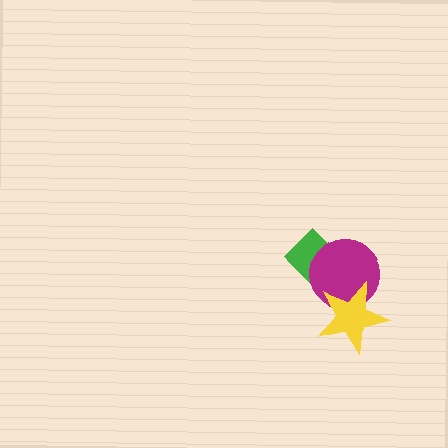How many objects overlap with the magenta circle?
2 objects overlap with the magenta circle.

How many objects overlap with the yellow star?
1 object overlaps with the yellow star.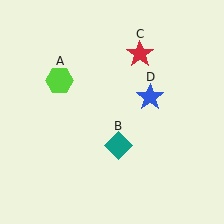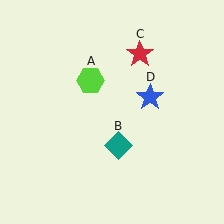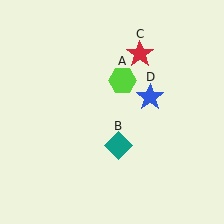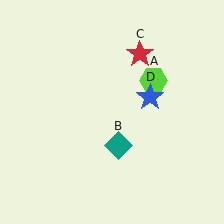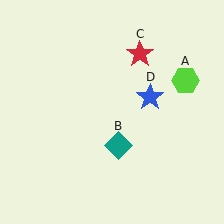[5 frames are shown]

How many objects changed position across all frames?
1 object changed position: lime hexagon (object A).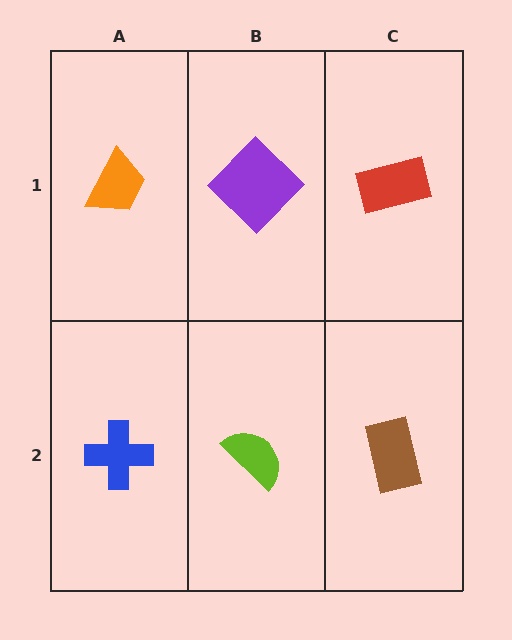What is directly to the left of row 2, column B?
A blue cross.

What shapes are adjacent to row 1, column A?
A blue cross (row 2, column A), a purple diamond (row 1, column B).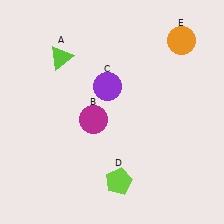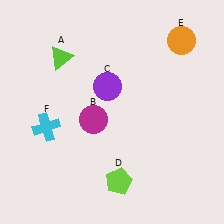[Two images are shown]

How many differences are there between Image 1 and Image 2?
There is 1 difference between the two images.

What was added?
A cyan cross (F) was added in Image 2.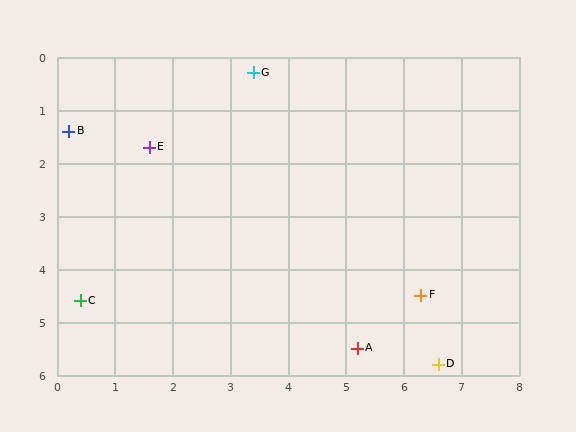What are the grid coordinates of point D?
Point D is at approximately (6.6, 5.8).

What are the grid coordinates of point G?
Point G is at approximately (3.4, 0.3).